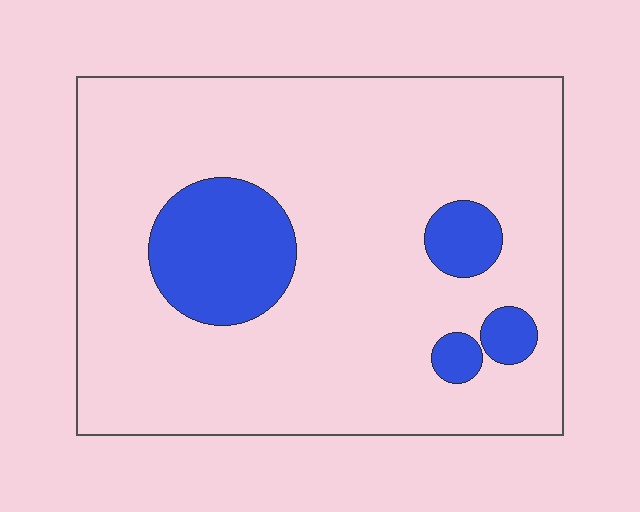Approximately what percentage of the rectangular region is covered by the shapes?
Approximately 15%.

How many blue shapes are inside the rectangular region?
4.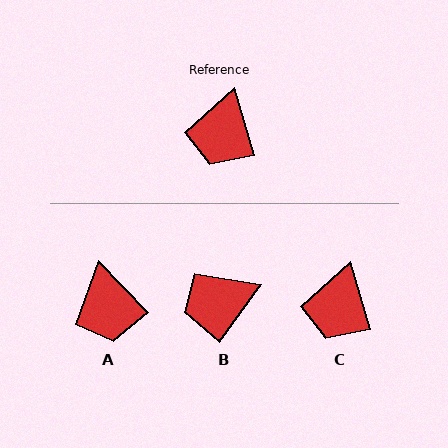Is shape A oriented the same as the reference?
No, it is off by about 28 degrees.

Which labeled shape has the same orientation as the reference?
C.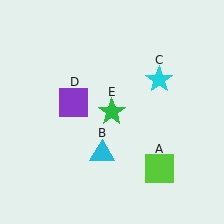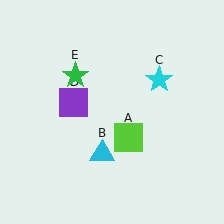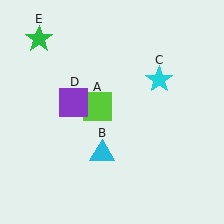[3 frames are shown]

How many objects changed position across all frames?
2 objects changed position: lime square (object A), green star (object E).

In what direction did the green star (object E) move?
The green star (object E) moved up and to the left.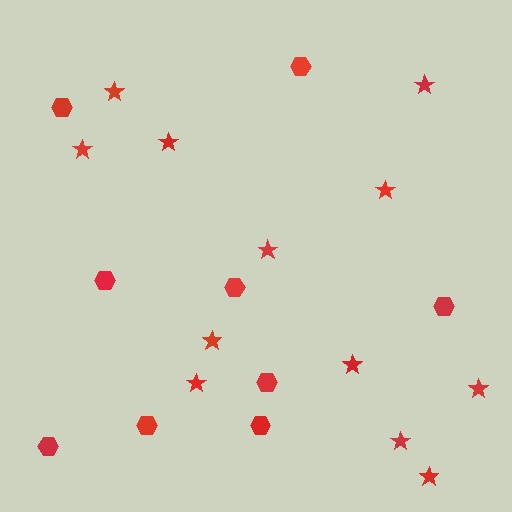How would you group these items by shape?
There are 2 groups: one group of hexagons (9) and one group of stars (12).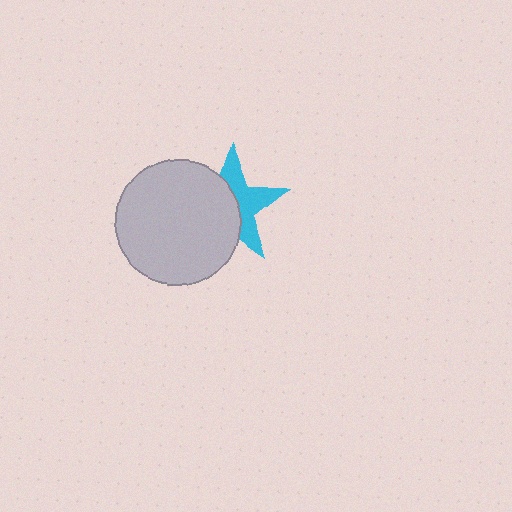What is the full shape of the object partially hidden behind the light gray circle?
The partially hidden object is a cyan star.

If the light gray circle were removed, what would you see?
You would see the complete cyan star.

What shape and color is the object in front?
The object in front is a light gray circle.